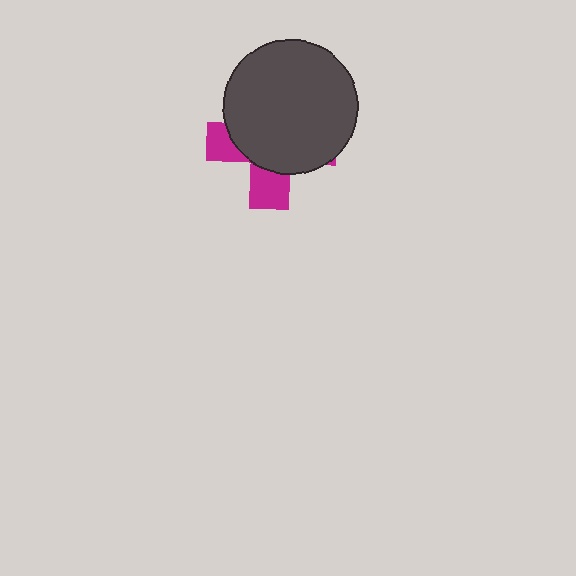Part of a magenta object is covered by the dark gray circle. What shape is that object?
It is a cross.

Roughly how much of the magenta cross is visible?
A small part of it is visible (roughly 30%).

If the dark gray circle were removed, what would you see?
You would see the complete magenta cross.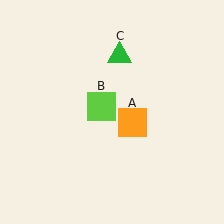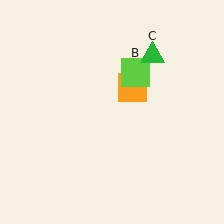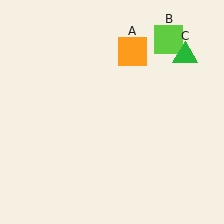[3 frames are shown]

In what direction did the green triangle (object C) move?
The green triangle (object C) moved right.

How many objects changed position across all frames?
3 objects changed position: orange square (object A), lime square (object B), green triangle (object C).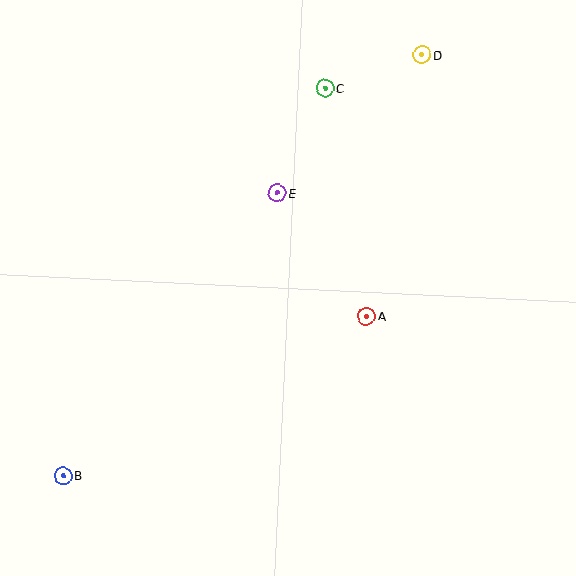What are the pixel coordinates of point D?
Point D is at (422, 55).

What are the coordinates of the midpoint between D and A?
The midpoint between D and A is at (394, 186).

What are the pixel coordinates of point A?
Point A is at (366, 316).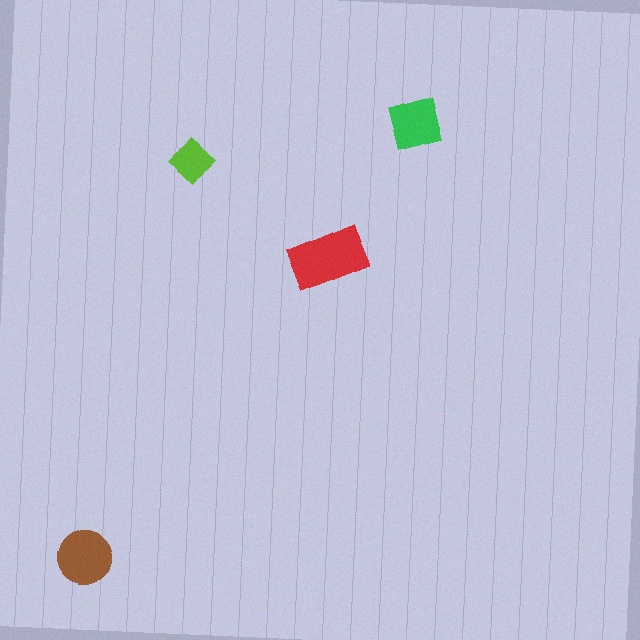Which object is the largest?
The red rectangle.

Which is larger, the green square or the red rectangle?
The red rectangle.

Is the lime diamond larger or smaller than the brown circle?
Smaller.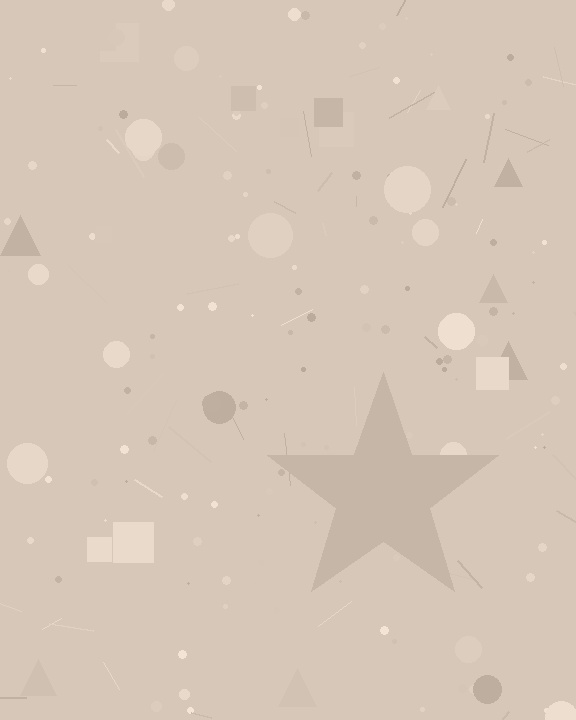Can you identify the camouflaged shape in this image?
The camouflaged shape is a star.